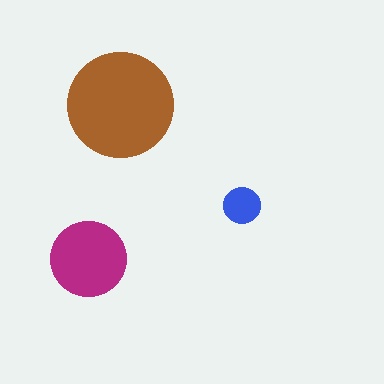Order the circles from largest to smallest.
the brown one, the magenta one, the blue one.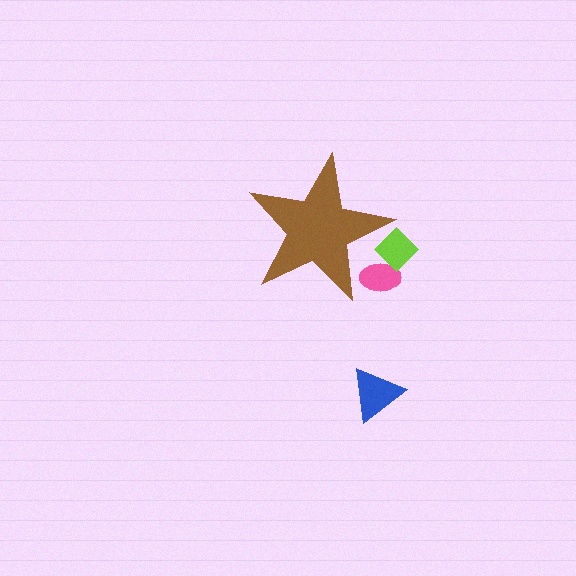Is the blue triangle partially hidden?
No, the blue triangle is fully visible.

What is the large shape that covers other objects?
A brown star.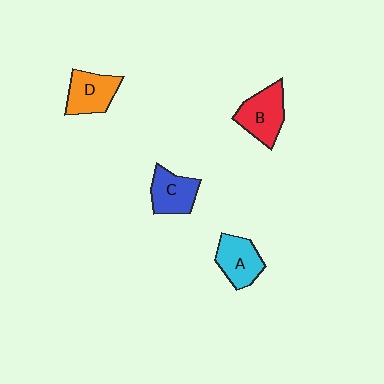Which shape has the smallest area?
Shape C (blue).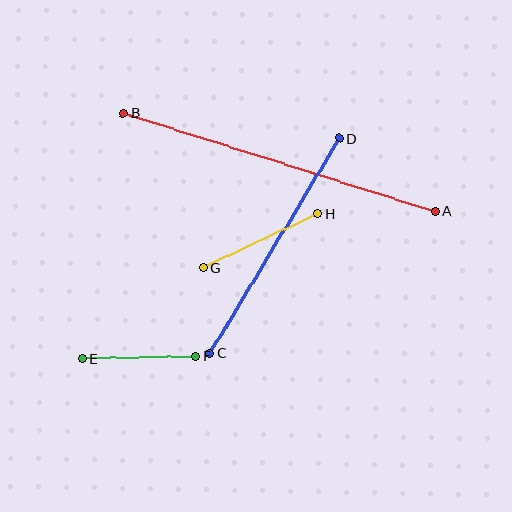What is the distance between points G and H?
The distance is approximately 127 pixels.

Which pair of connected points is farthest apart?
Points A and B are farthest apart.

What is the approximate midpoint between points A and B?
The midpoint is at approximately (279, 162) pixels.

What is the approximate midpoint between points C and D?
The midpoint is at approximately (275, 246) pixels.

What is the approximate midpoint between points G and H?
The midpoint is at approximately (260, 241) pixels.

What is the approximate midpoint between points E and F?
The midpoint is at approximately (139, 357) pixels.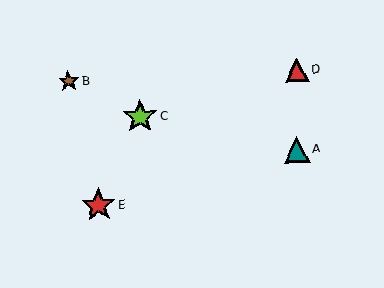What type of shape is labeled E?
Shape E is a red star.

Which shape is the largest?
The lime star (labeled C) is the largest.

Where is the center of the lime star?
The center of the lime star is at (140, 117).